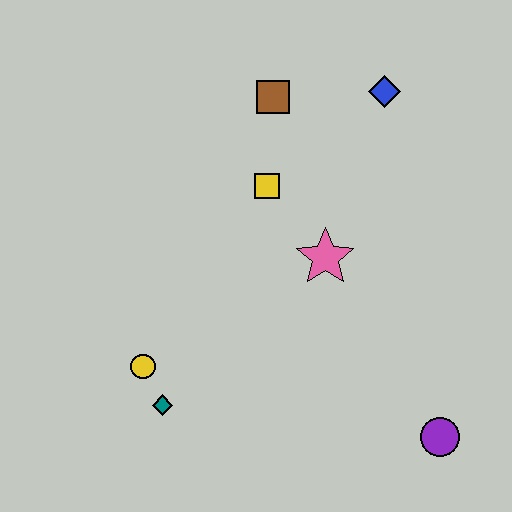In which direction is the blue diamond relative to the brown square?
The blue diamond is to the right of the brown square.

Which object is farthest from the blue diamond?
The teal diamond is farthest from the blue diamond.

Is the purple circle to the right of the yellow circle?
Yes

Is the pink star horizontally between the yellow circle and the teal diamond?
No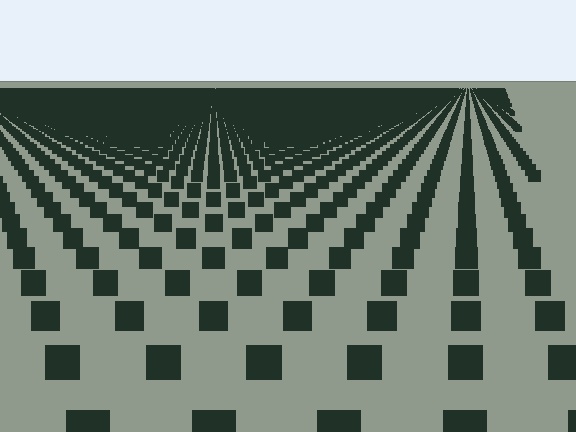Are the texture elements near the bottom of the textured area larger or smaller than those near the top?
Larger. Near the bottom, elements are closer to the viewer and appear at a bigger on-screen size.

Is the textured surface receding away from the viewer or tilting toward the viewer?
The surface is receding away from the viewer. Texture elements get smaller and denser toward the top.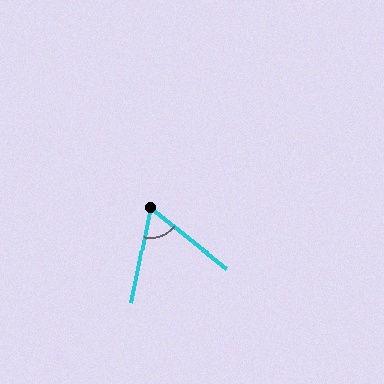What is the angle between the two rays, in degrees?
Approximately 63 degrees.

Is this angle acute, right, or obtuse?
It is acute.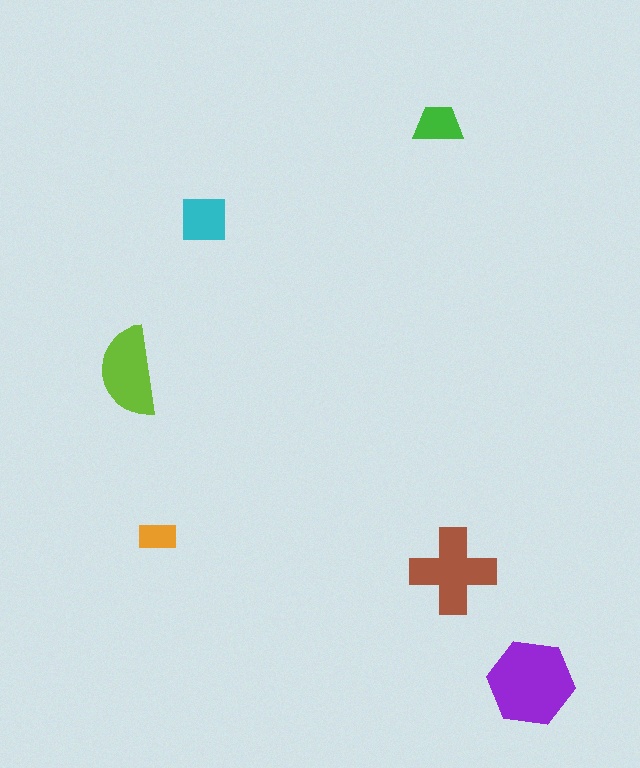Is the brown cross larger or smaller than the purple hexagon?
Smaller.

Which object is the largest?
The purple hexagon.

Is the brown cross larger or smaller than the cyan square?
Larger.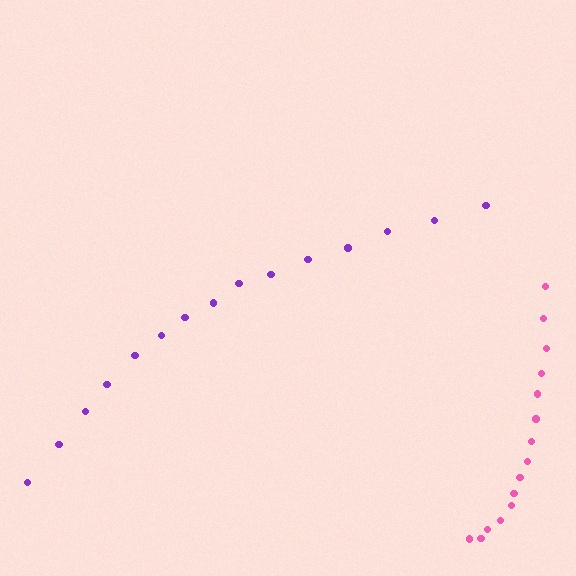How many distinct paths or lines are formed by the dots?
There are 2 distinct paths.